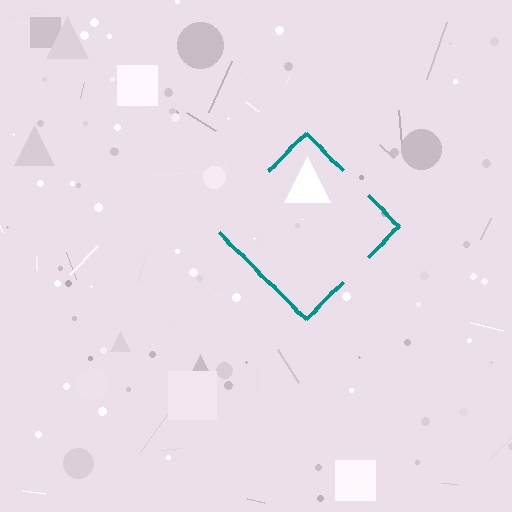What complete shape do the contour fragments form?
The contour fragments form a diamond.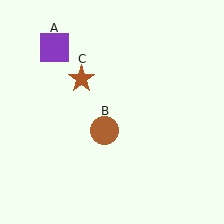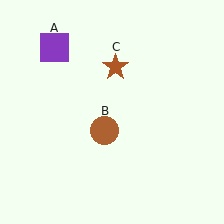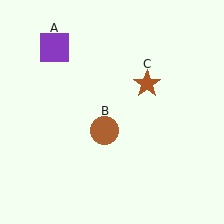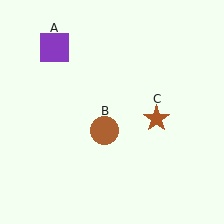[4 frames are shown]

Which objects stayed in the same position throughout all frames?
Purple square (object A) and brown circle (object B) remained stationary.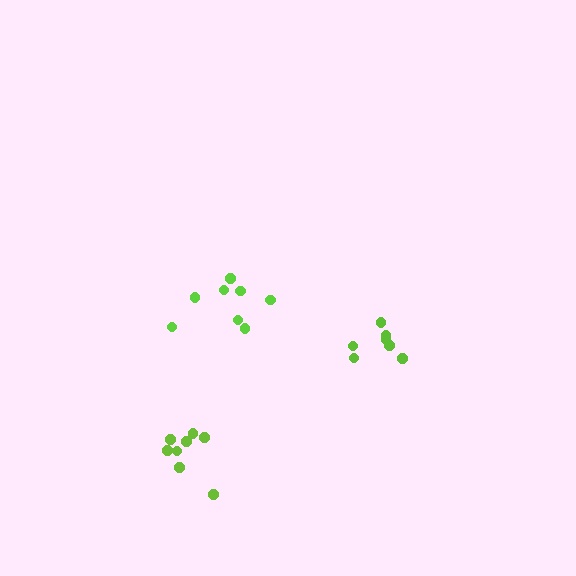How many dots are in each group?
Group 1: 8 dots, Group 2: 7 dots, Group 3: 8 dots (23 total).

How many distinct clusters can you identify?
There are 3 distinct clusters.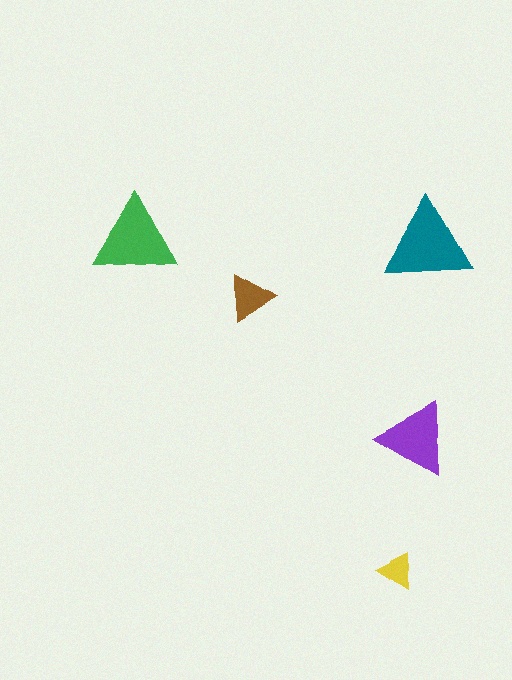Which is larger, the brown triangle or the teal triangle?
The teal one.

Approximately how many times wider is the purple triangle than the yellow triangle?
About 2 times wider.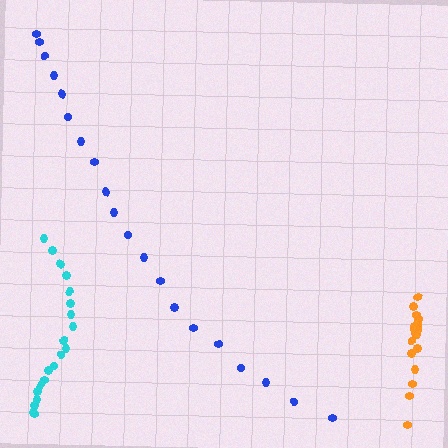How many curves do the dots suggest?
There are 3 distinct paths.